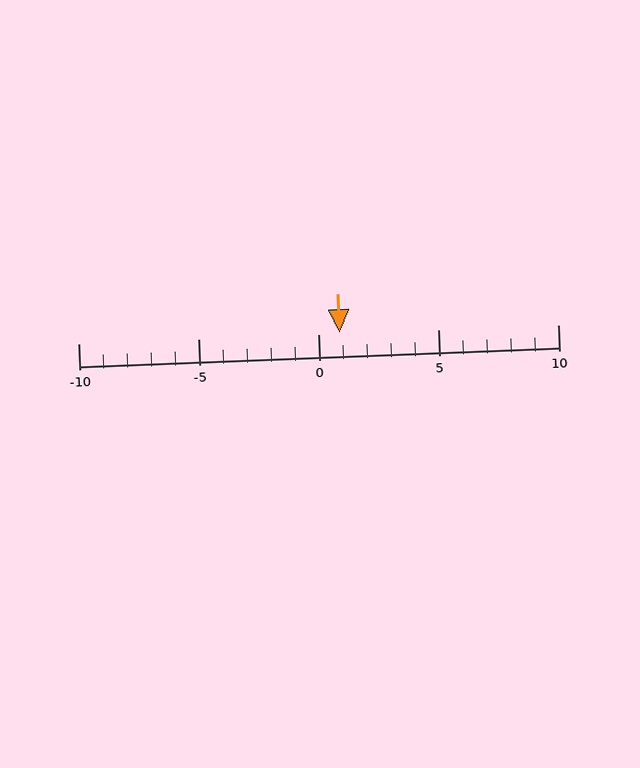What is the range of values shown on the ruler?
The ruler shows values from -10 to 10.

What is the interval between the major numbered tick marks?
The major tick marks are spaced 5 units apart.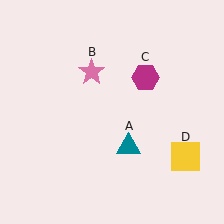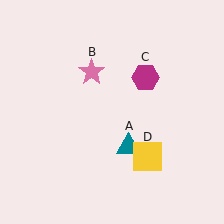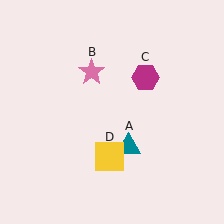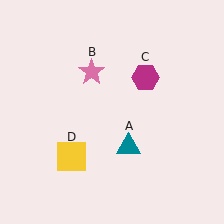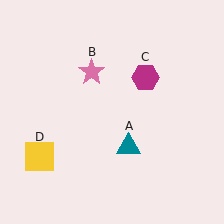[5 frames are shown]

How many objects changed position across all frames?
1 object changed position: yellow square (object D).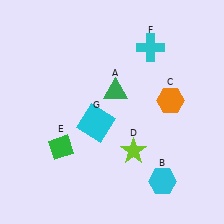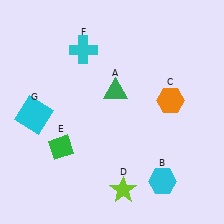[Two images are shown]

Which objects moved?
The objects that moved are: the lime star (D), the cyan cross (F), the cyan square (G).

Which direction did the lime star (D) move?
The lime star (D) moved down.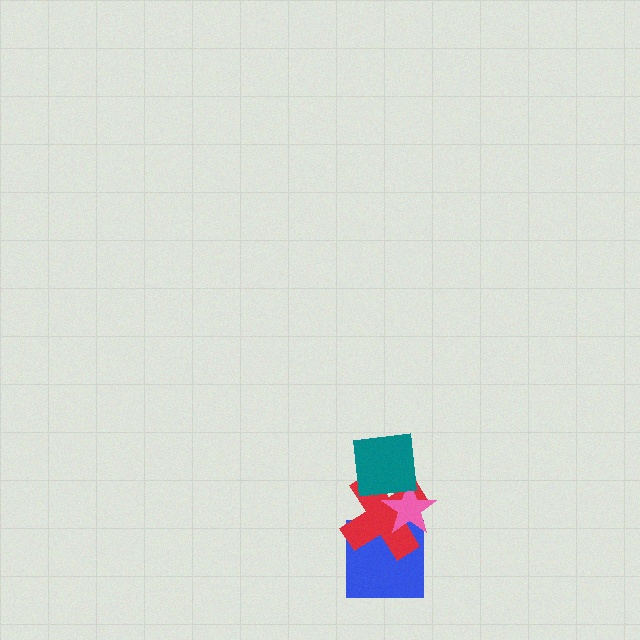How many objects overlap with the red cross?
3 objects overlap with the red cross.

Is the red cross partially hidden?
Yes, it is partially covered by another shape.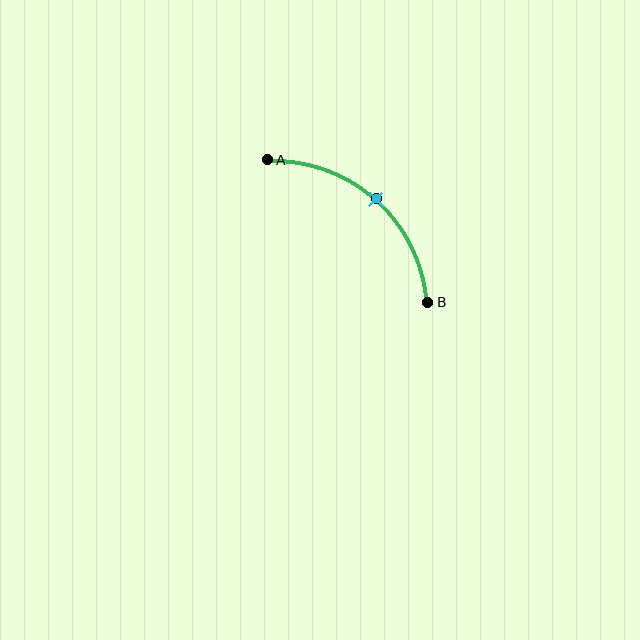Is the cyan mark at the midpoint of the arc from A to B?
Yes. The cyan mark lies on the arc at equal arc-length from both A and B — it is the arc midpoint.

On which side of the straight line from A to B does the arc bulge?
The arc bulges above and to the right of the straight line connecting A and B.